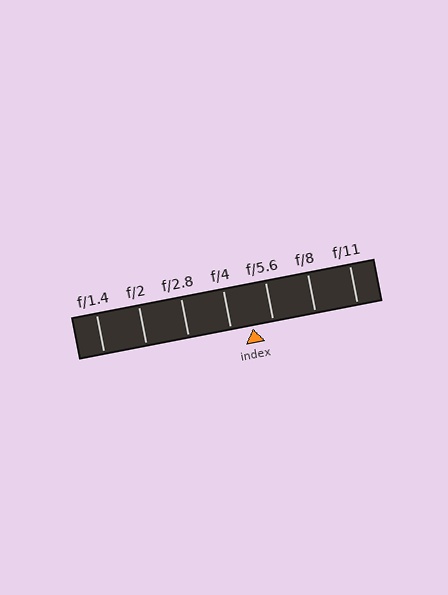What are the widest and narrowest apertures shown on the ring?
The widest aperture shown is f/1.4 and the narrowest is f/11.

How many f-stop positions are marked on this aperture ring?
There are 7 f-stop positions marked.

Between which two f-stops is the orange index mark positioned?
The index mark is between f/4 and f/5.6.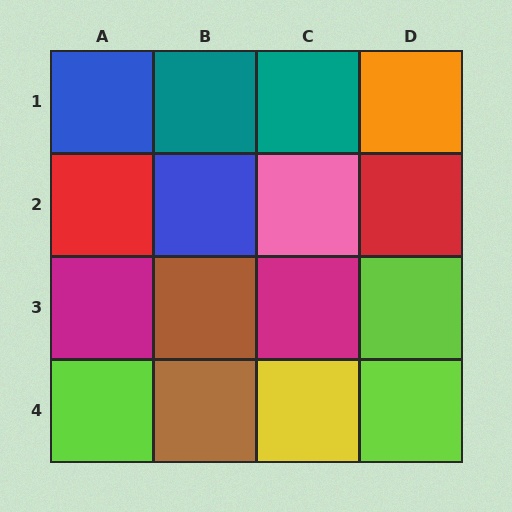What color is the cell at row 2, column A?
Red.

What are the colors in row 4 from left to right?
Lime, brown, yellow, lime.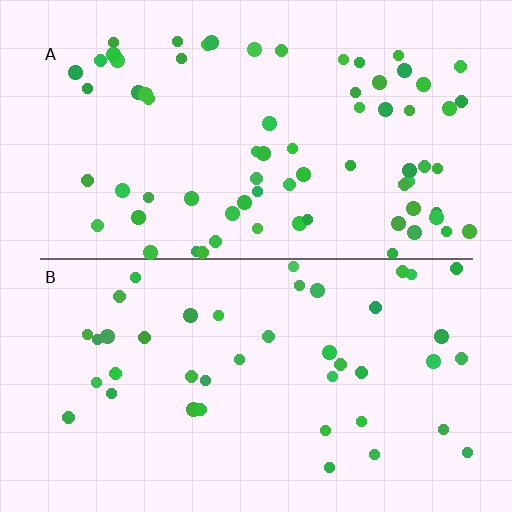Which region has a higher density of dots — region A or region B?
A (the top).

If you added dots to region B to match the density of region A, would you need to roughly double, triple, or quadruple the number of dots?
Approximately double.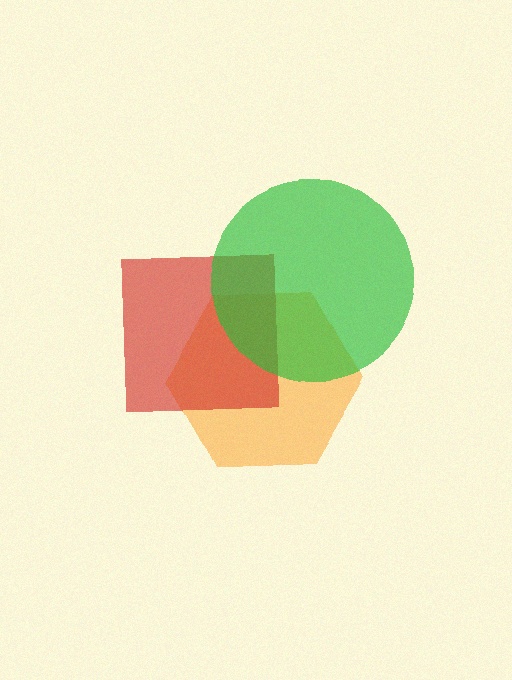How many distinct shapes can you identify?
There are 3 distinct shapes: an orange hexagon, a red square, a green circle.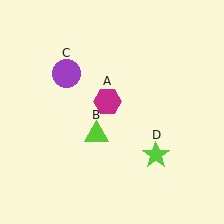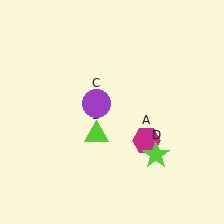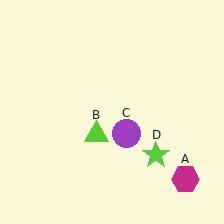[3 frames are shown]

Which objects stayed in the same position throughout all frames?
Lime triangle (object B) and lime star (object D) remained stationary.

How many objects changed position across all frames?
2 objects changed position: magenta hexagon (object A), purple circle (object C).